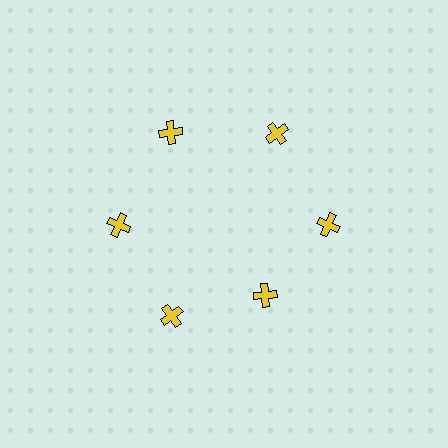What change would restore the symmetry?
The symmetry would be restored by moving it outward, back onto the ring so that all 6 crosses sit at equal angles and equal distance from the center.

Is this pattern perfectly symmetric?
No. The 6 yellow crosses are arranged in a ring, but one element near the 5 o'clock position is pulled inward toward the center, breaking the 6-fold rotational symmetry.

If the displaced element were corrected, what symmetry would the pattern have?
It would have 6-fold rotational symmetry — the pattern would map onto itself every 60 degrees.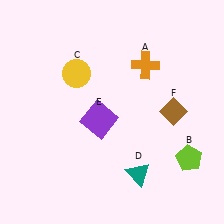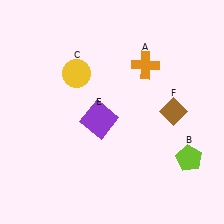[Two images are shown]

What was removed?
The teal triangle (D) was removed in Image 2.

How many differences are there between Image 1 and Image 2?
There is 1 difference between the two images.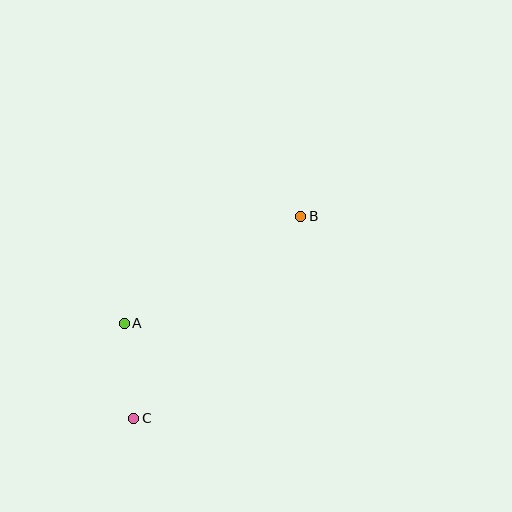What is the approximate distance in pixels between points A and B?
The distance between A and B is approximately 206 pixels.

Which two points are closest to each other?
Points A and C are closest to each other.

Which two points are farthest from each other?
Points B and C are farthest from each other.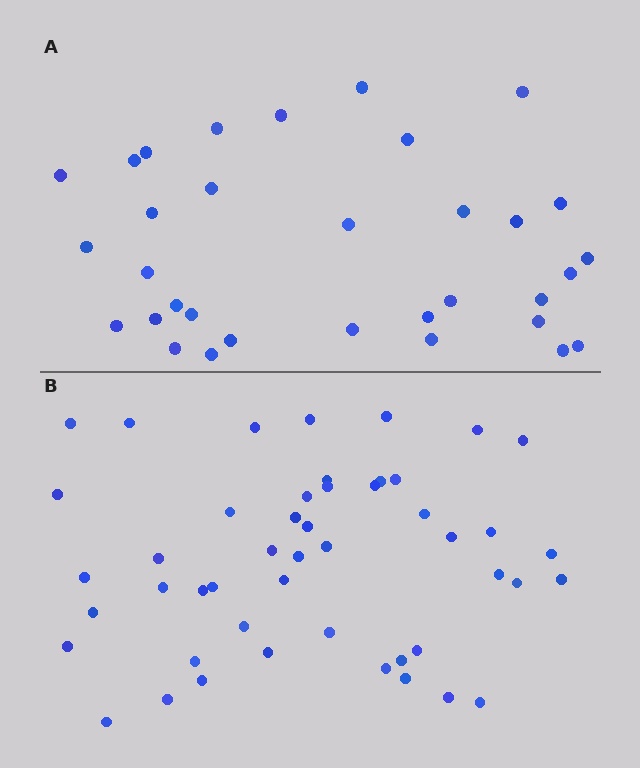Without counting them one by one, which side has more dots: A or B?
Region B (the bottom region) has more dots.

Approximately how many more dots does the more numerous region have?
Region B has approximately 15 more dots than region A.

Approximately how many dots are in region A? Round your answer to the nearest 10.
About 30 dots. (The exact count is 33, which rounds to 30.)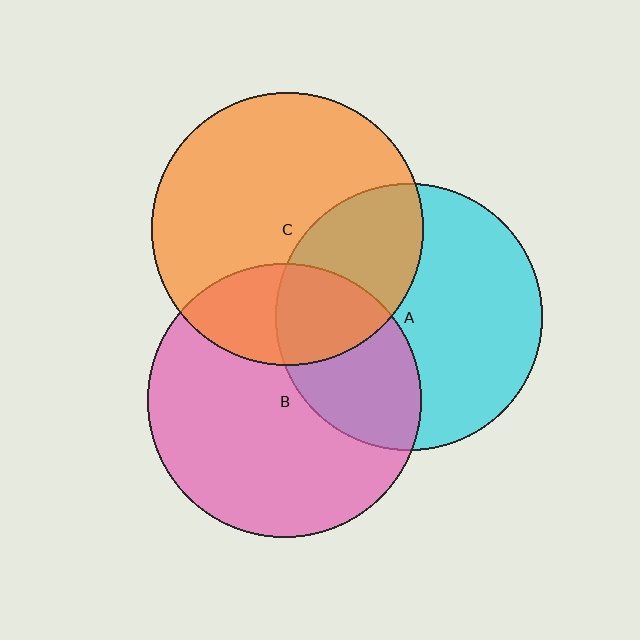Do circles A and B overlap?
Yes.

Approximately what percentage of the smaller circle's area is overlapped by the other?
Approximately 35%.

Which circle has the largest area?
Circle B (pink).